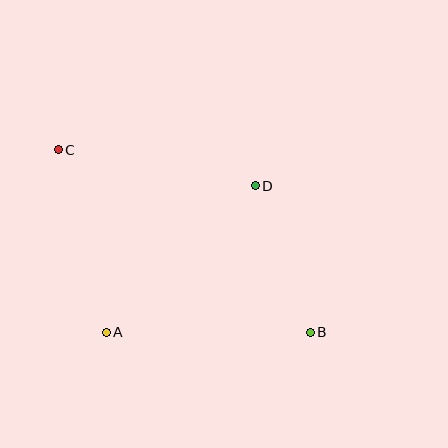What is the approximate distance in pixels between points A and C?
The distance between A and C is approximately 189 pixels.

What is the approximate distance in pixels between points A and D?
The distance between A and D is approximately 209 pixels.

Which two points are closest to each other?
Points B and D are closest to each other.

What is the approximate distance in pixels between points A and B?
The distance between A and B is approximately 204 pixels.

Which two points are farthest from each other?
Points B and C are farthest from each other.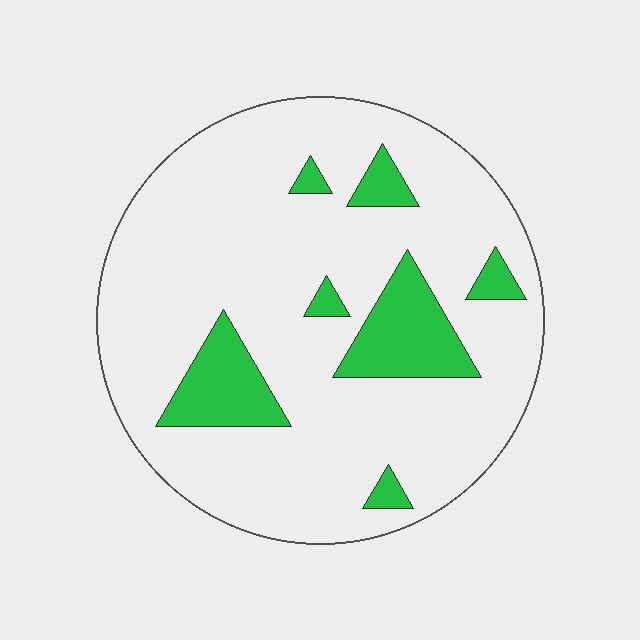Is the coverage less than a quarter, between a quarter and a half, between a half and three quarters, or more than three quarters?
Less than a quarter.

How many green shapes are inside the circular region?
7.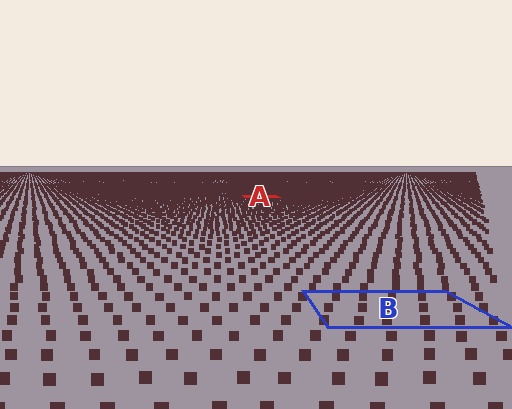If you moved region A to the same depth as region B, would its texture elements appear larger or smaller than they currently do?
They would appear larger. At a closer depth, the same texture elements are projected at a bigger on-screen size.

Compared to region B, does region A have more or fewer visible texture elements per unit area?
Region A has more texture elements per unit area — they are packed more densely because it is farther away.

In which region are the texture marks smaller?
The texture marks are smaller in region A, because it is farther away.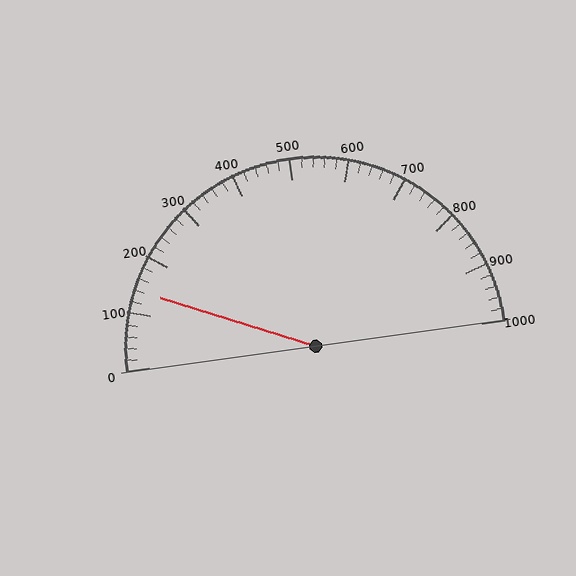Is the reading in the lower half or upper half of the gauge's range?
The reading is in the lower half of the range (0 to 1000).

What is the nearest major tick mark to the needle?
The nearest major tick mark is 100.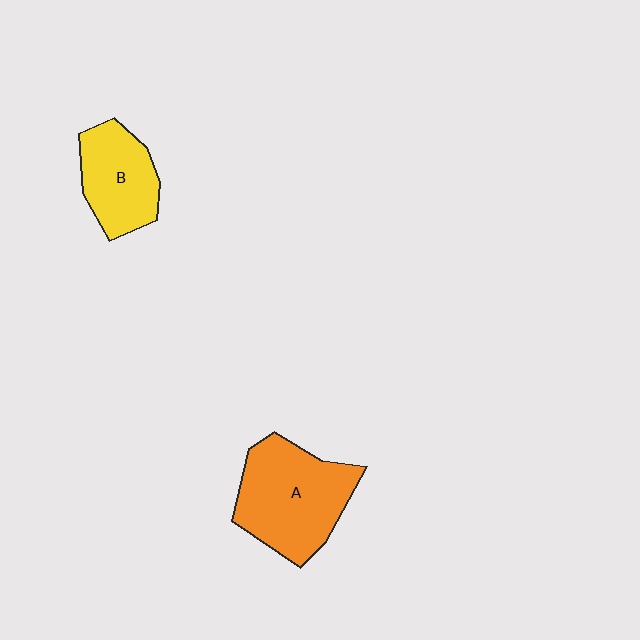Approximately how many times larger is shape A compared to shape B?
Approximately 1.5 times.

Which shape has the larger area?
Shape A (orange).